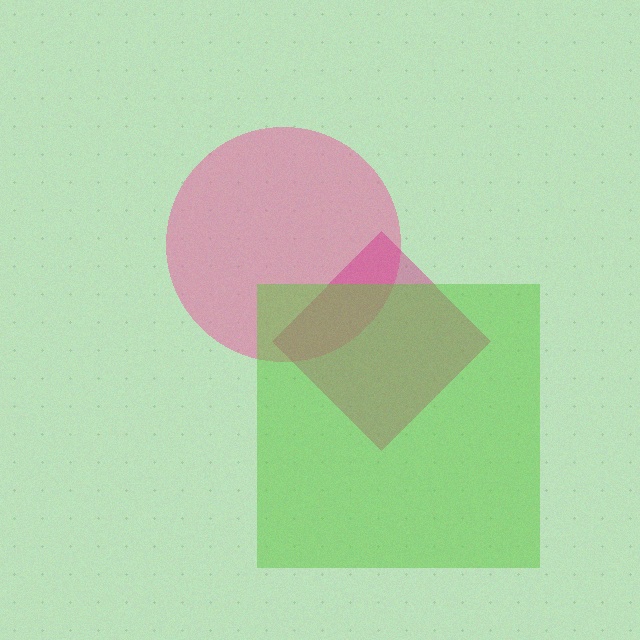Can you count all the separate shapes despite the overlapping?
Yes, there are 3 separate shapes.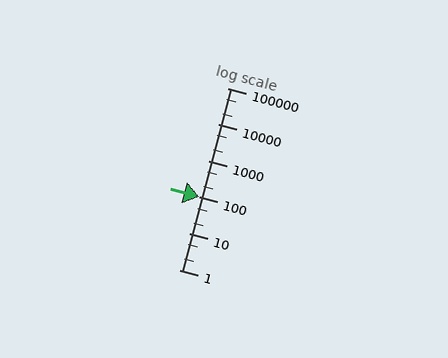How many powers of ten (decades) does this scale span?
The scale spans 5 decades, from 1 to 100000.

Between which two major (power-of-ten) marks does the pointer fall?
The pointer is between 100 and 1000.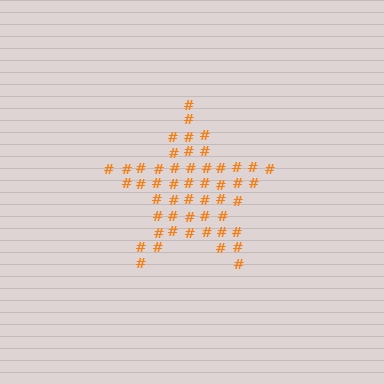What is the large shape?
The large shape is a star.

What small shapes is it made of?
It is made of small hash symbols.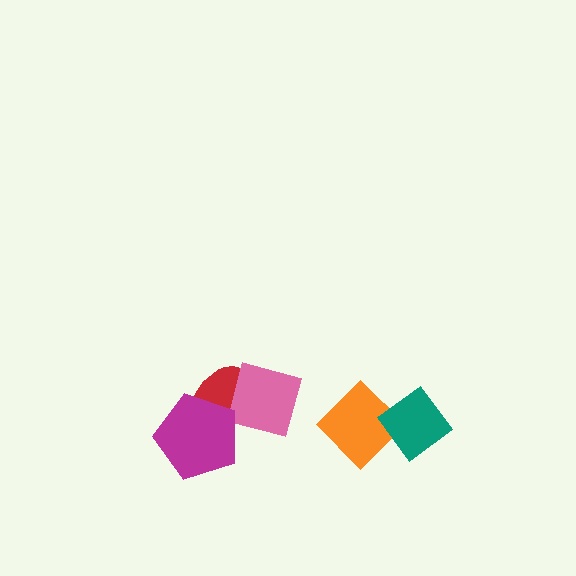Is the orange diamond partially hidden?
Yes, it is partially covered by another shape.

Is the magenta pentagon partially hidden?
No, no other shape covers it.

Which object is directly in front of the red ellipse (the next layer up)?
The pink square is directly in front of the red ellipse.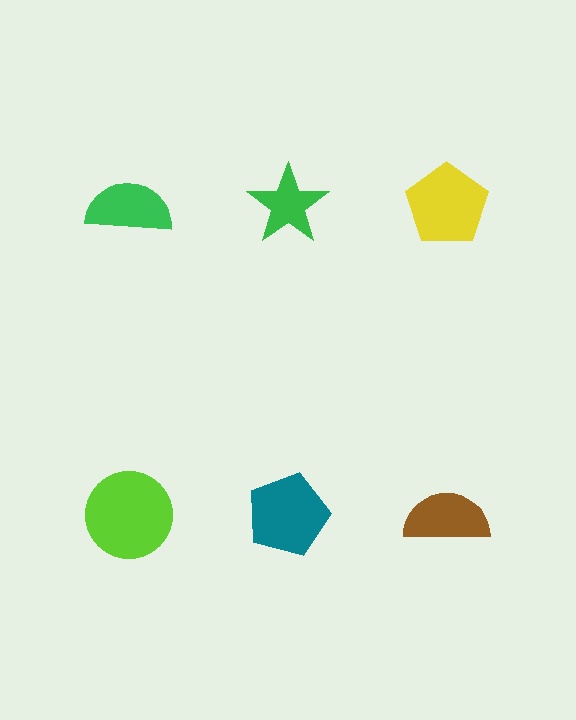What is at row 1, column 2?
A green star.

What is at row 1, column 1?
A green semicircle.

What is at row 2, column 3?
A brown semicircle.